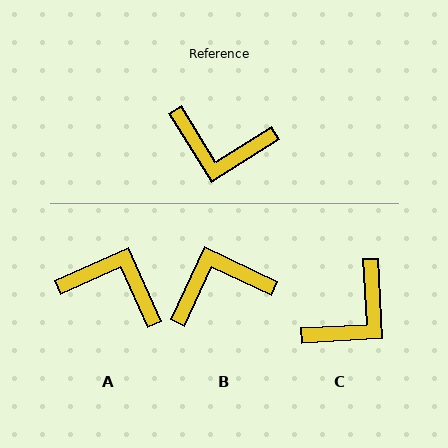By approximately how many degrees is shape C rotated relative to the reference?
Approximately 61 degrees counter-clockwise.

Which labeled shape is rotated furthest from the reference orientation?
A, about 172 degrees away.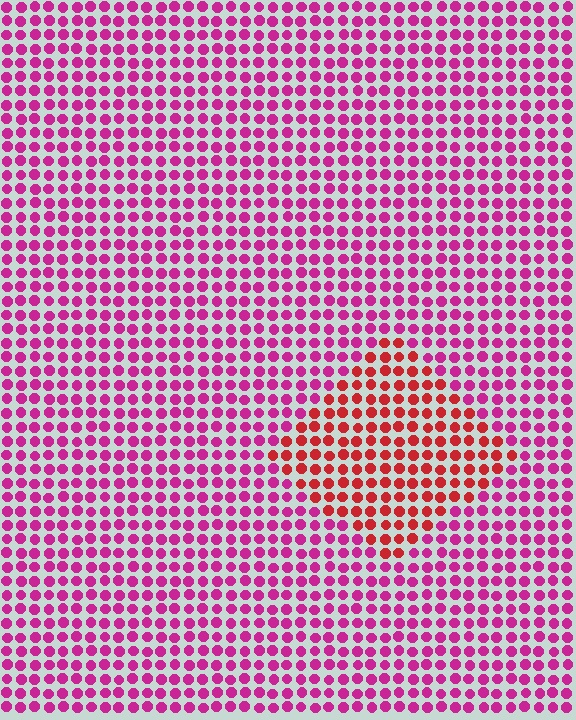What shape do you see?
I see a diamond.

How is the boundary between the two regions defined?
The boundary is defined purely by a slight shift in hue (about 38 degrees). Spacing, size, and orientation are identical on both sides.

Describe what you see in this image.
The image is filled with small magenta elements in a uniform arrangement. A diamond-shaped region is visible where the elements are tinted to a slightly different hue, forming a subtle color boundary.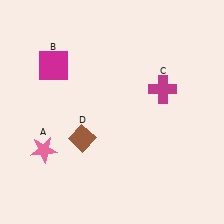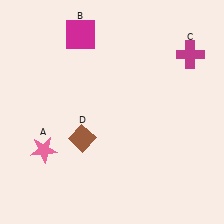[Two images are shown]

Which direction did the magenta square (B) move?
The magenta square (B) moved up.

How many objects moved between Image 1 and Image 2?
2 objects moved between the two images.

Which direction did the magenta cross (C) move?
The magenta cross (C) moved up.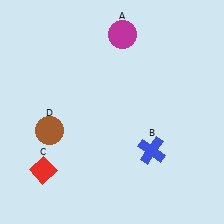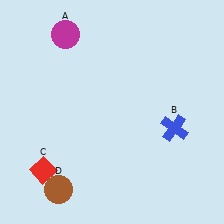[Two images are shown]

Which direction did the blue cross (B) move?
The blue cross (B) moved up.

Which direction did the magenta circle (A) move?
The magenta circle (A) moved left.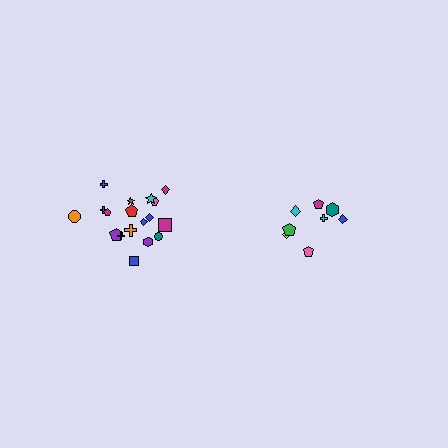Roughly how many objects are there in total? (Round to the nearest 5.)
Roughly 25 objects in total.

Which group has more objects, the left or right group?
The left group.